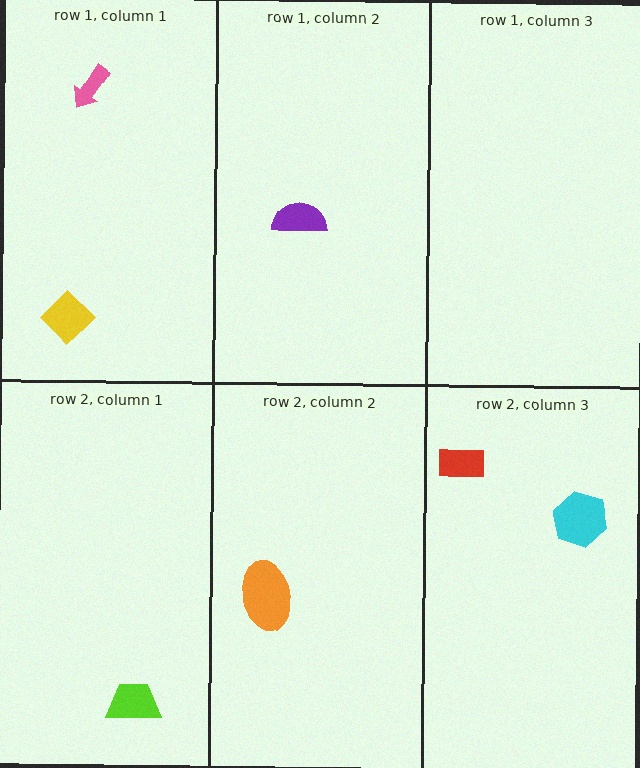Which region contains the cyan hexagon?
The row 2, column 3 region.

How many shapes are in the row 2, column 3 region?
2.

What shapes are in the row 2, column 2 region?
The orange ellipse.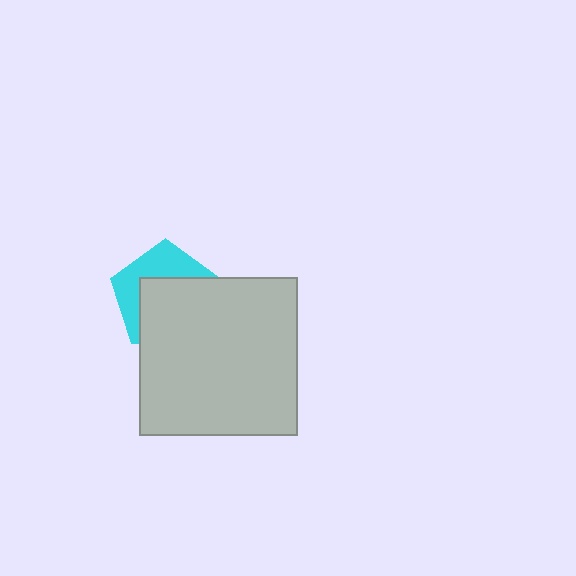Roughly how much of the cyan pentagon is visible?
A small part of it is visible (roughly 42%).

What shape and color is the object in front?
The object in front is a light gray square.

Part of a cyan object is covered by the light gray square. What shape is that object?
It is a pentagon.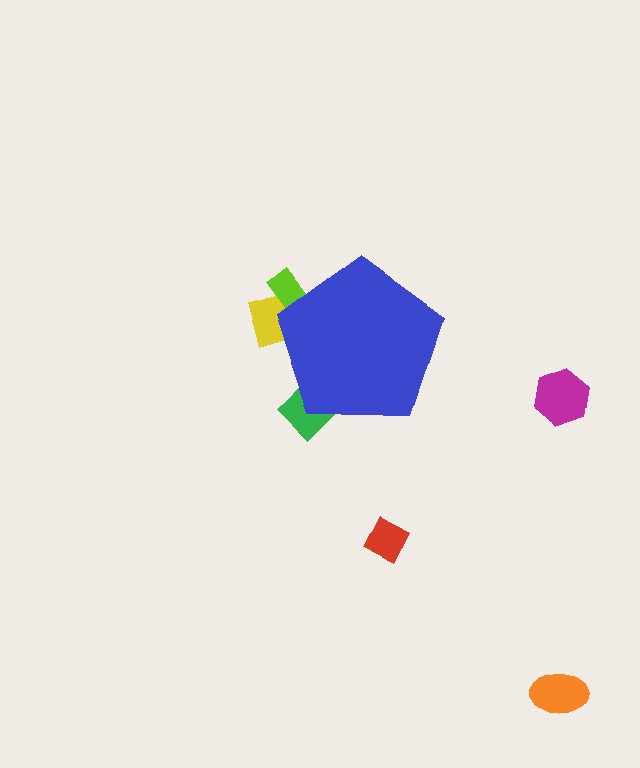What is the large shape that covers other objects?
A blue pentagon.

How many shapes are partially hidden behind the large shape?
3 shapes are partially hidden.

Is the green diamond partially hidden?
Yes, the green diamond is partially hidden behind the blue pentagon.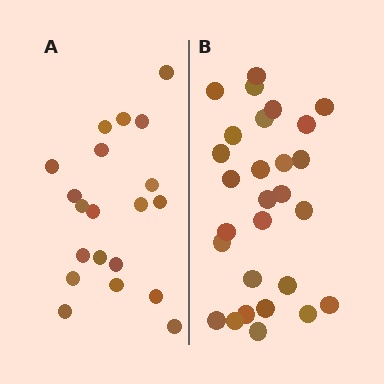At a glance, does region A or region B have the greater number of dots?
Region B (the right region) has more dots.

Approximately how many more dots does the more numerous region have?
Region B has roughly 8 or so more dots than region A.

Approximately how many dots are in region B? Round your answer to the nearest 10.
About 30 dots. (The exact count is 28, which rounds to 30.)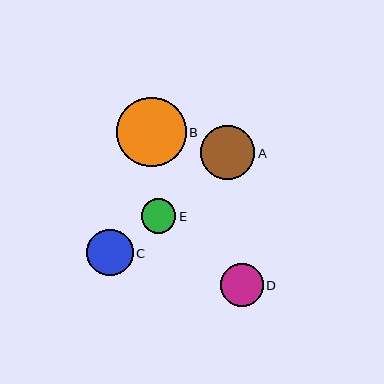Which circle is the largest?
Circle B is the largest with a size of approximately 70 pixels.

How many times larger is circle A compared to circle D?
Circle A is approximately 1.3 times the size of circle D.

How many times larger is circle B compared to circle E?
Circle B is approximately 2.0 times the size of circle E.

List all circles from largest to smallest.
From largest to smallest: B, A, C, D, E.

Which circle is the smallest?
Circle E is the smallest with a size of approximately 35 pixels.